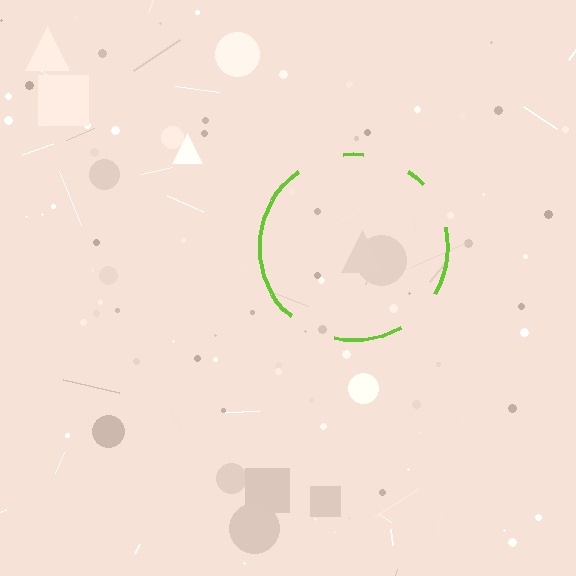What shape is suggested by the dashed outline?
The dashed outline suggests a circle.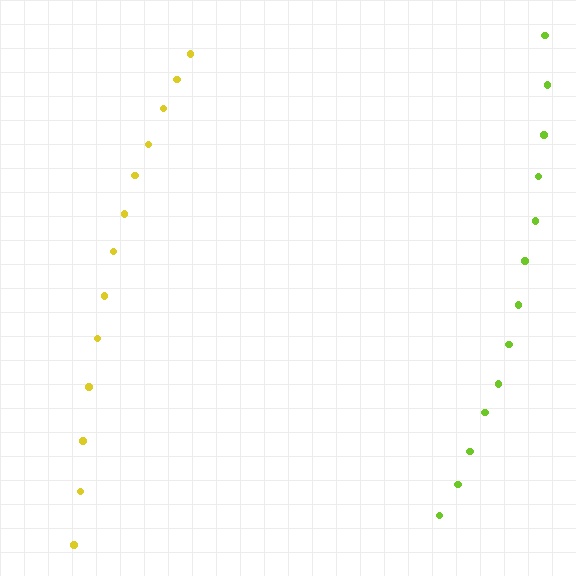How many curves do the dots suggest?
There are 2 distinct paths.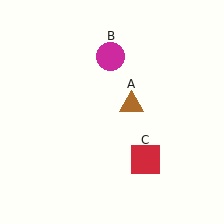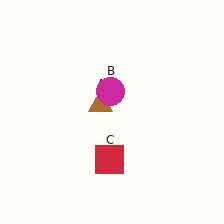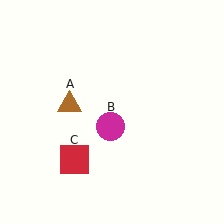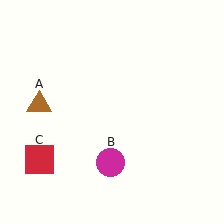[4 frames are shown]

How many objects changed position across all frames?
3 objects changed position: brown triangle (object A), magenta circle (object B), red square (object C).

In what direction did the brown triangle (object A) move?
The brown triangle (object A) moved left.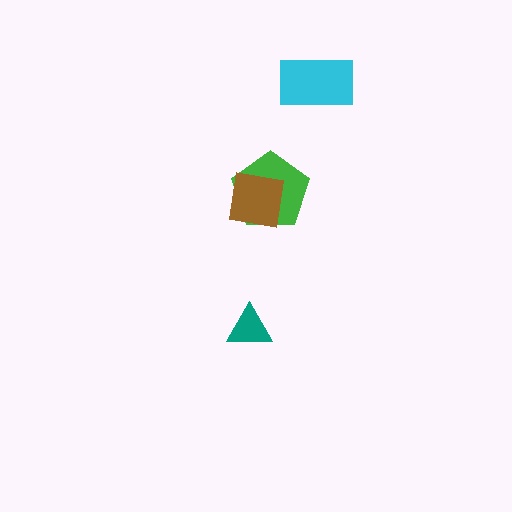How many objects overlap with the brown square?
1 object overlaps with the brown square.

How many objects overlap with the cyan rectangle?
0 objects overlap with the cyan rectangle.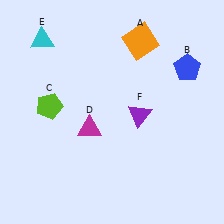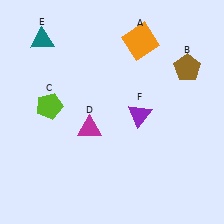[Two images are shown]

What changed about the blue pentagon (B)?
In Image 1, B is blue. In Image 2, it changed to brown.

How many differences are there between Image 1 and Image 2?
There are 2 differences between the two images.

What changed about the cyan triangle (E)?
In Image 1, E is cyan. In Image 2, it changed to teal.